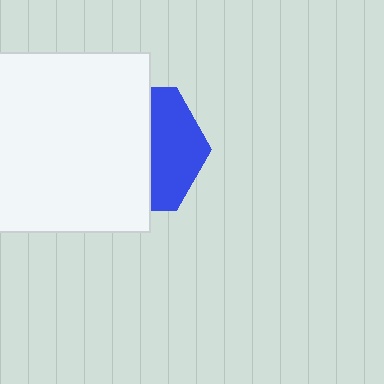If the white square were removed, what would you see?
You would see the complete blue hexagon.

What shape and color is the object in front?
The object in front is a white square.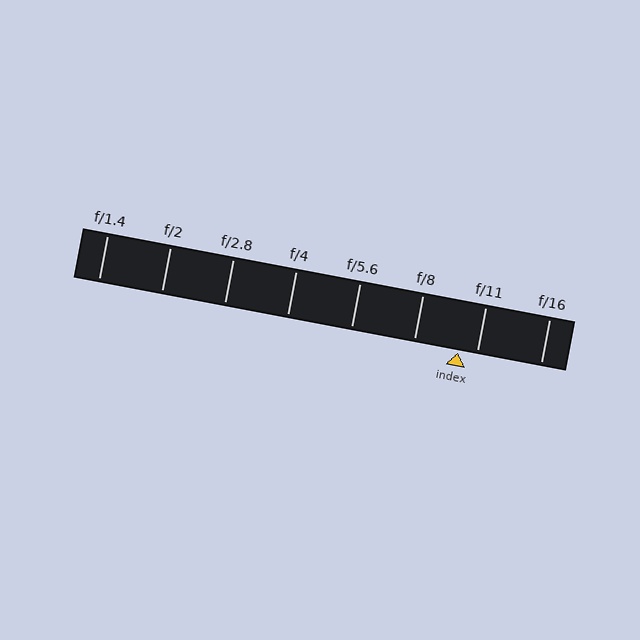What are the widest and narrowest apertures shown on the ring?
The widest aperture shown is f/1.4 and the narrowest is f/16.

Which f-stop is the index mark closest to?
The index mark is closest to f/11.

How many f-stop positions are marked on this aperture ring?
There are 8 f-stop positions marked.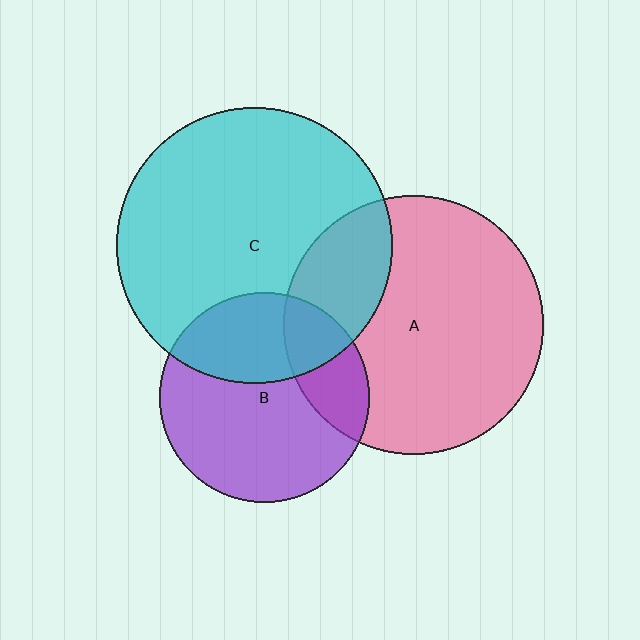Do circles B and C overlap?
Yes.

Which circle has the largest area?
Circle C (cyan).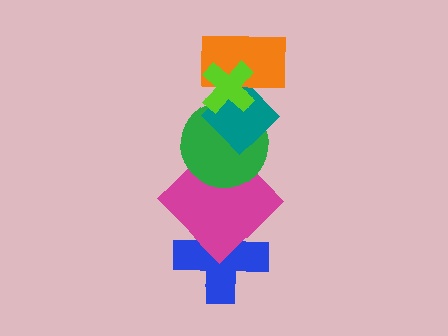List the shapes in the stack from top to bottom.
From top to bottom: the lime cross, the orange rectangle, the teal diamond, the green circle, the magenta diamond, the blue cross.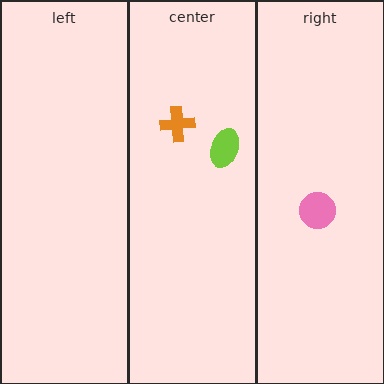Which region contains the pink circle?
The right region.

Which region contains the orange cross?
The center region.